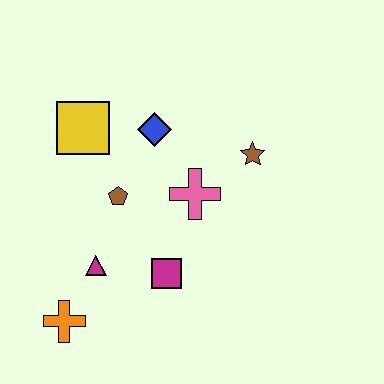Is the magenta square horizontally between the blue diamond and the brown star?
Yes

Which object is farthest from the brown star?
The orange cross is farthest from the brown star.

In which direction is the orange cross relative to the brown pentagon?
The orange cross is below the brown pentagon.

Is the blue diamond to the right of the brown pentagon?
Yes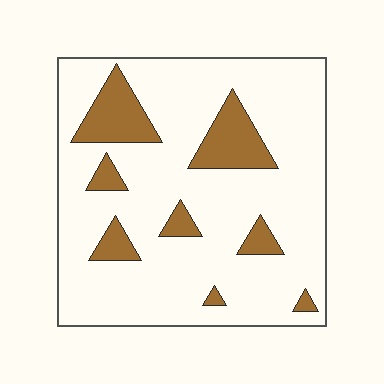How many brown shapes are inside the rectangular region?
8.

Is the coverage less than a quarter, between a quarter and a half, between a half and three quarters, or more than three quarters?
Less than a quarter.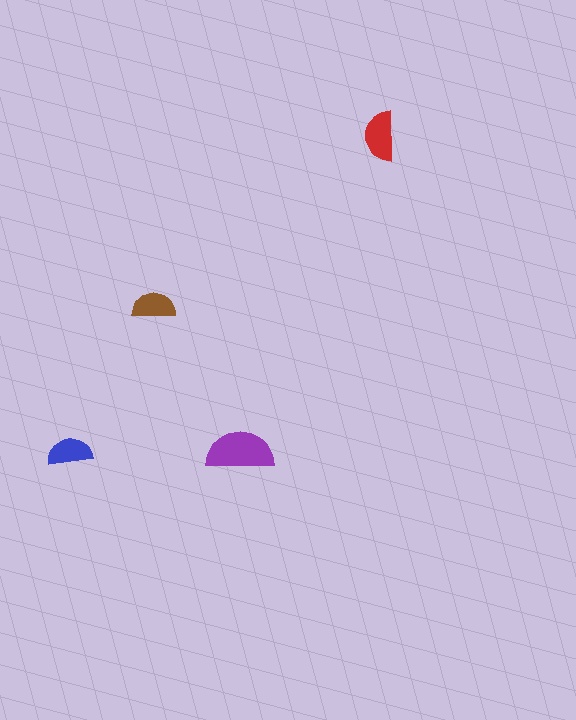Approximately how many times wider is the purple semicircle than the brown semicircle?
About 1.5 times wider.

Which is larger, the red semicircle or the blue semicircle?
The red one.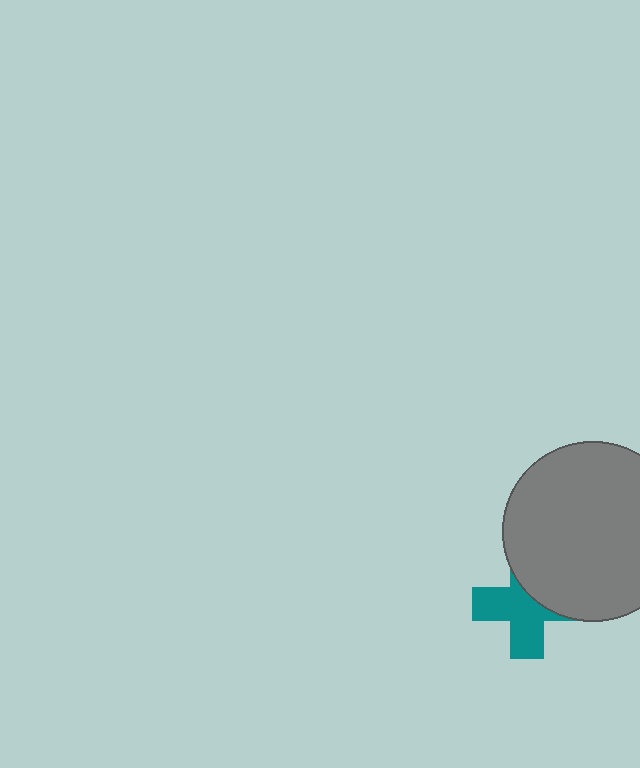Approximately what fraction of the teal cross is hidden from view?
Roughly 41% of the teal cross is hidden behind the gray circle.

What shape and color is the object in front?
The object in front is a gray circle.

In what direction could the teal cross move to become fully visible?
The teal cross could move toward the lower-left. That would shift it out from behind the gray circle entirely.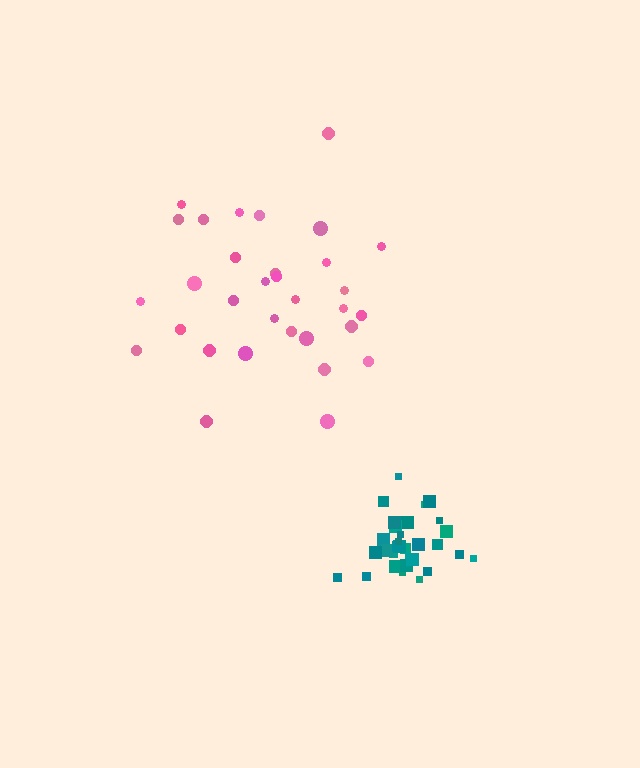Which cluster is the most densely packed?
Teal.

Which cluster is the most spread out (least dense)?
Pink.